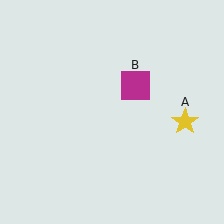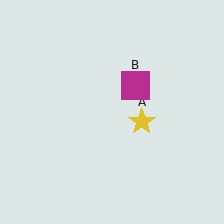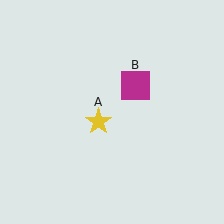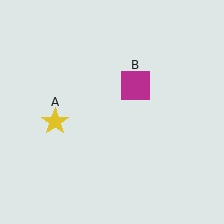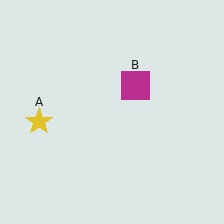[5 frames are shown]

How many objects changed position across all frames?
1 object changed position: yellow star (object A).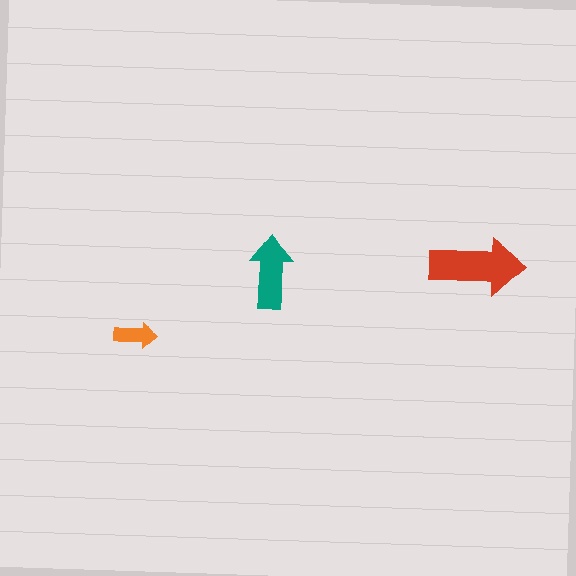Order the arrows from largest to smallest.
the red one, the teal one, the orange one.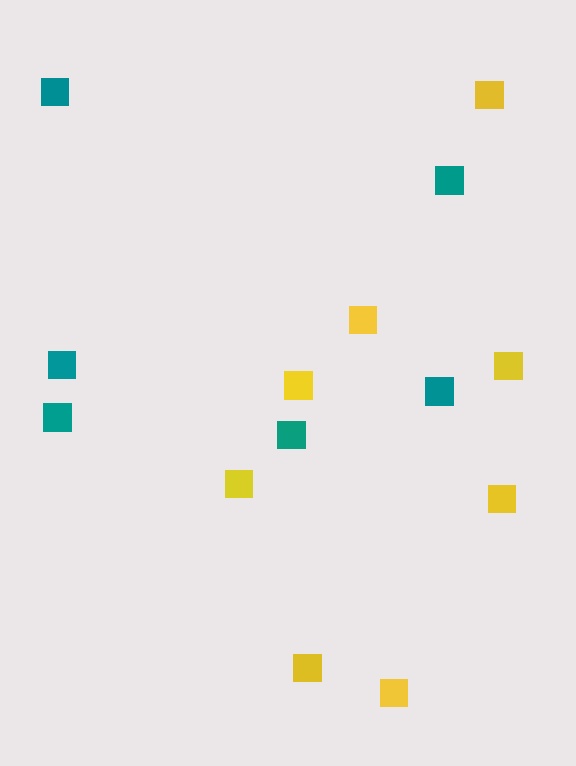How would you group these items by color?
There are 2 groups: one group of teal squares (6) and one group of yellow squares (8).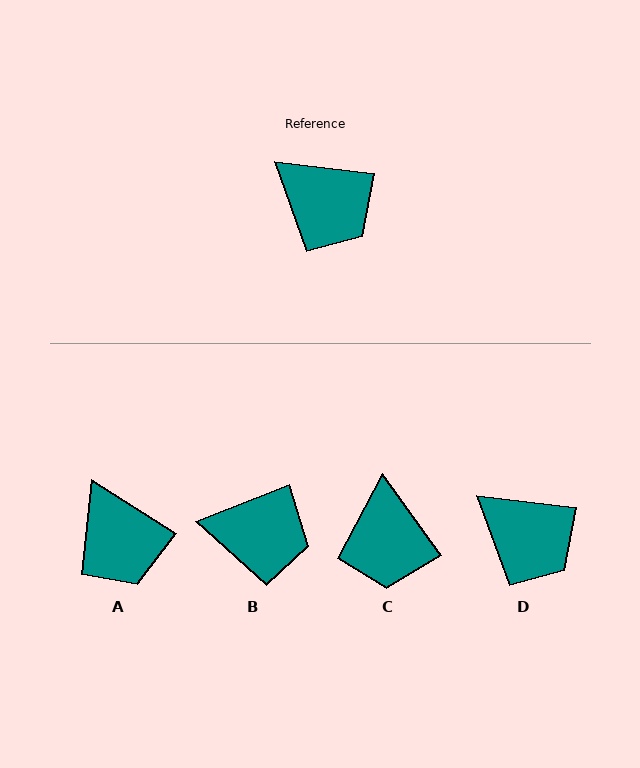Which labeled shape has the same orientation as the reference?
D.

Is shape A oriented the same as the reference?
No, it is off by about 26 degrees.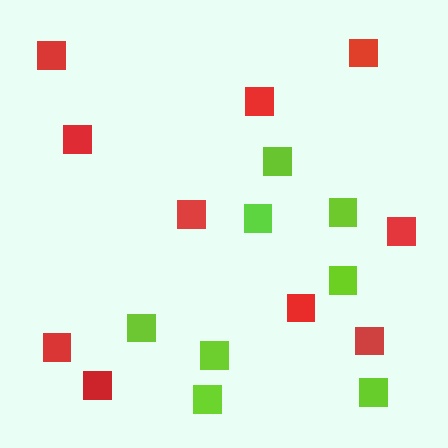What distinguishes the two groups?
There are 2 groups: one group of lime squares (8) and one group of red squares (10).